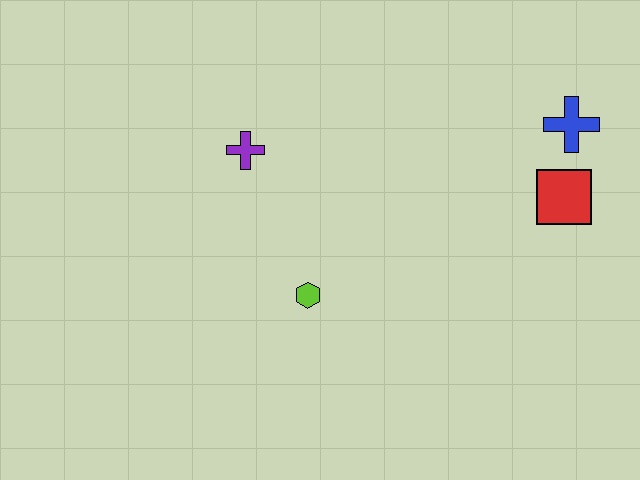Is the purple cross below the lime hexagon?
No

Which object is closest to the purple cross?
The lime hexagon is closest to the purple cross.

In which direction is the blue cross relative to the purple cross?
The blue cross is to the right of the purple cross.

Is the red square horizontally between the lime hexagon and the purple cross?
No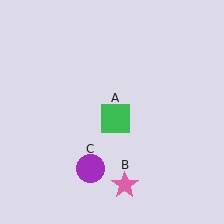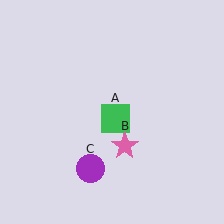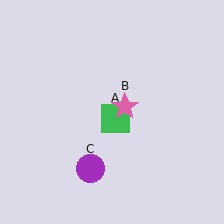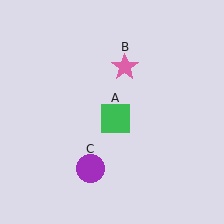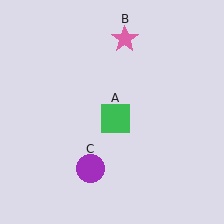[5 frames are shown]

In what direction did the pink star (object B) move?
The pink star (object B) moved up.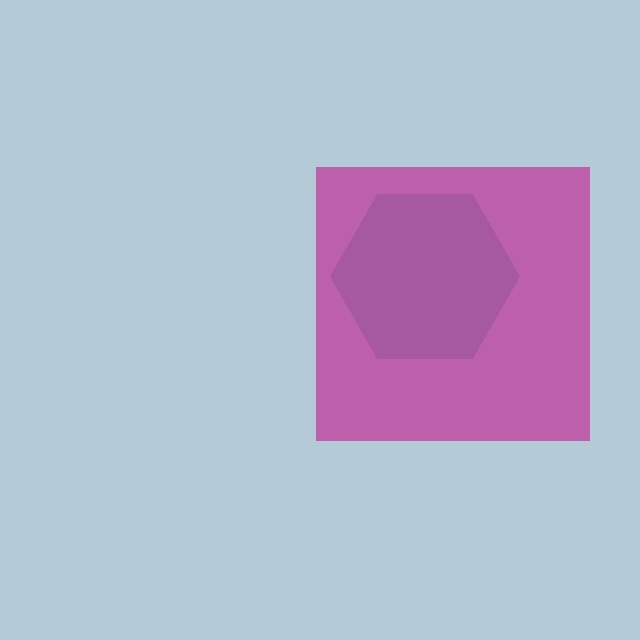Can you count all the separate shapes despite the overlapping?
Yes, there are 2 separate shapes.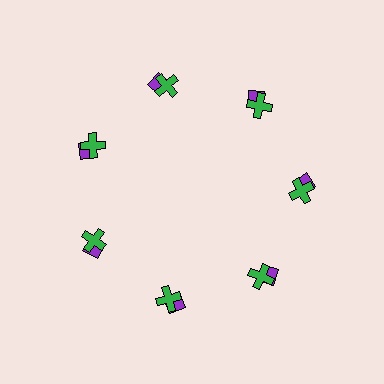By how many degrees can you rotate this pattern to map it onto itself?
The pattern maps onto itself every 51 degrees of rotation.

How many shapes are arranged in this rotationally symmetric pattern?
There are 14 shapes, arranged in 7 groups of 2.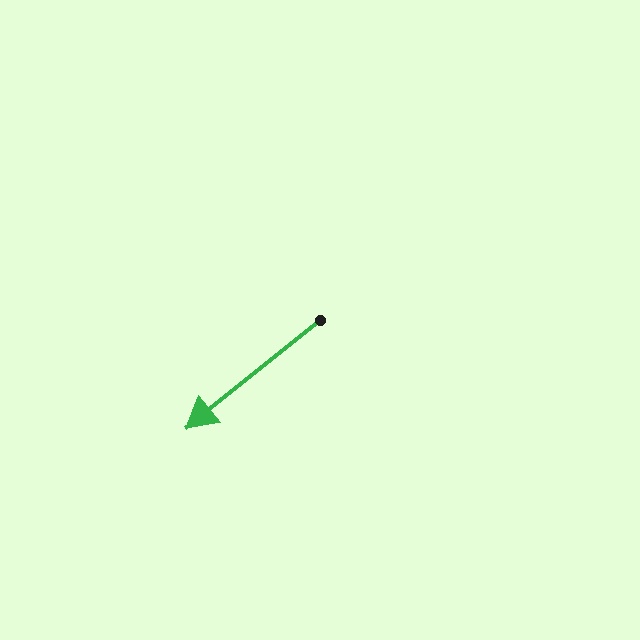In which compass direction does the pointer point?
Southwest.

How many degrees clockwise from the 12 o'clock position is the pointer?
Approximately 231 degrees.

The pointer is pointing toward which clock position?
Roughly 8 o'clock.